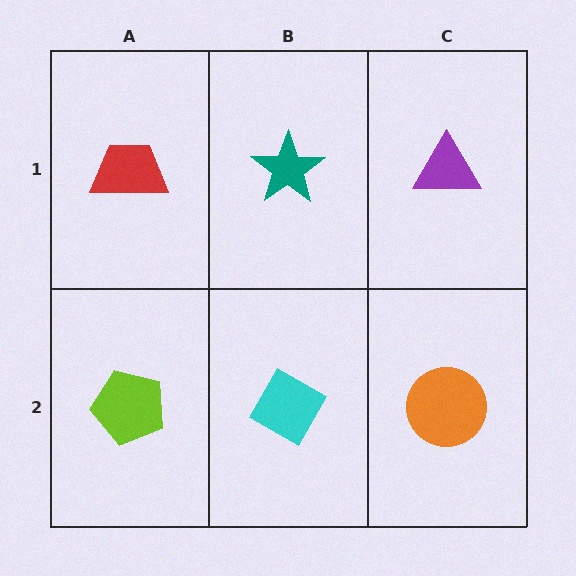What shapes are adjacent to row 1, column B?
A cyan diamond (row 2, column B), a red trapezoid (row 1, column A), a purple triangle (row 1, column C).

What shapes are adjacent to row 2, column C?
A purple triangle (row 1, column C), a cyan diamond (row 2, column B).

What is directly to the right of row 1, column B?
A purple triangle.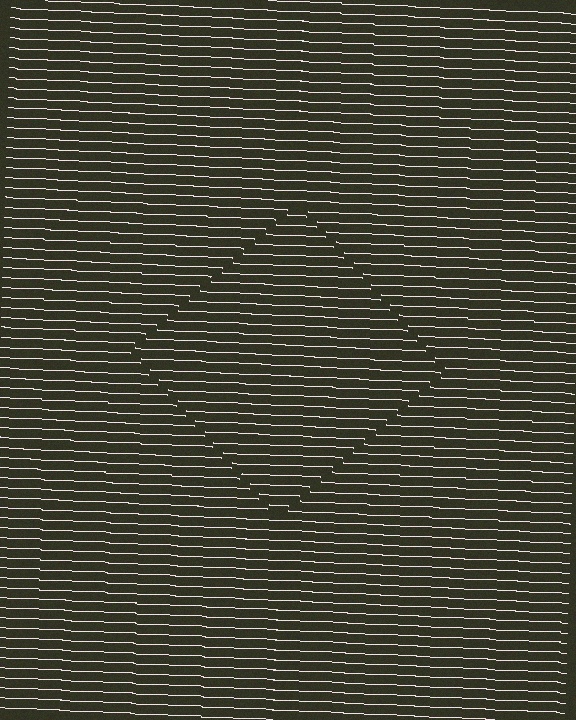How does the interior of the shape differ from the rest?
The interior of the shape contains the same grating, shifted by half a period — the contour is defined by the phase discontinuity where line-ends from the inner and outer gratings abut.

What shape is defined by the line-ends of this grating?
An illusory square. The interior of the shape contains the same grating, shifted by half a period — the contour is defined by the phase discontinuity where line-ends from the inner and outer gratings abut.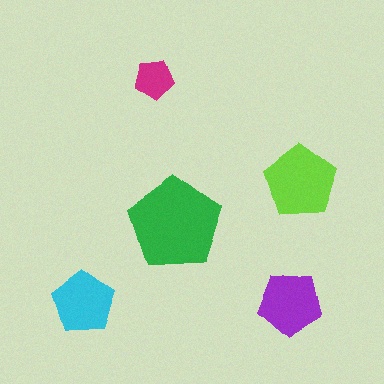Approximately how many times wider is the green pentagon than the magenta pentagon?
About 2.5 times wider.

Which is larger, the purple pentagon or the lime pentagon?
The lime one.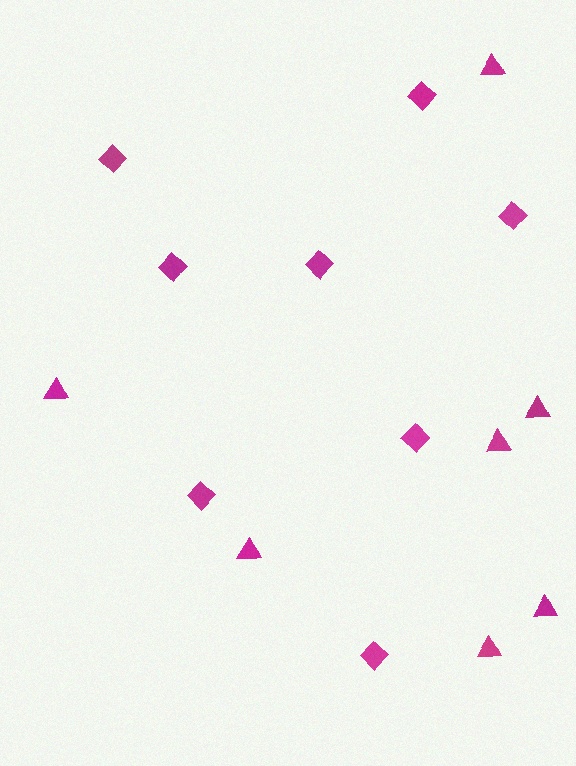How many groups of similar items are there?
There are 2 groups: one group of triangles (7) and one group of diamonds (8).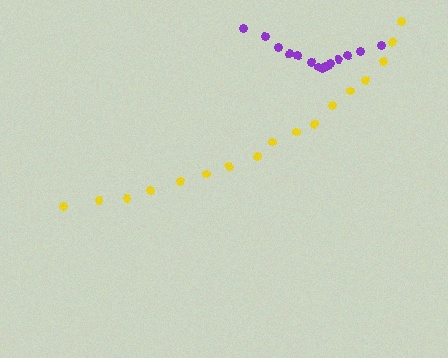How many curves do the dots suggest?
There are 2 distinct paths.